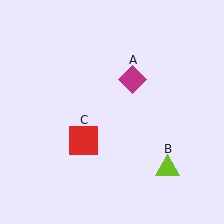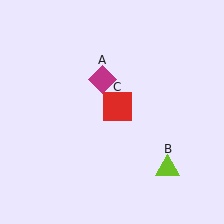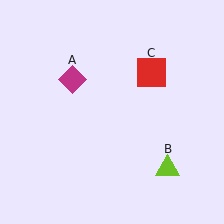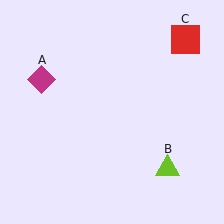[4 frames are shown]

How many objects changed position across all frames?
2 objects changed position: magenta diamond (object A), red square (object C).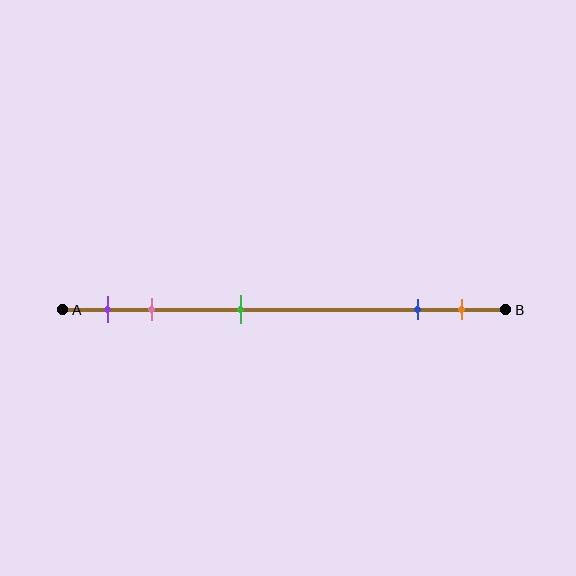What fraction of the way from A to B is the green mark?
The green mark is approximately 40% (0.4) of the way from A to B.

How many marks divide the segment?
There are 5 marks dividing the segment.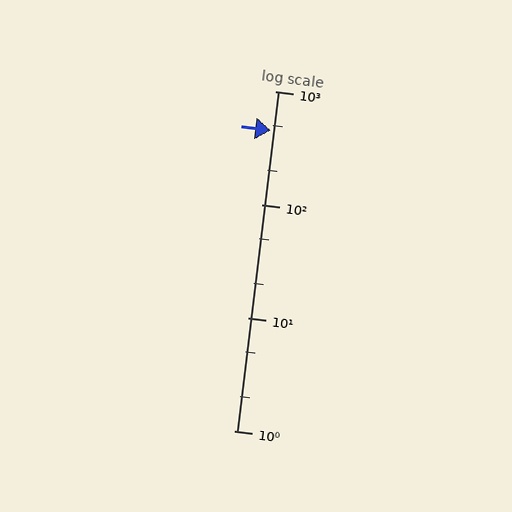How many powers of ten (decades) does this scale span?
The scale spans 3 decades, from 1 to 1000.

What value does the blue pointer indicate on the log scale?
The pointer indicates approximately 450.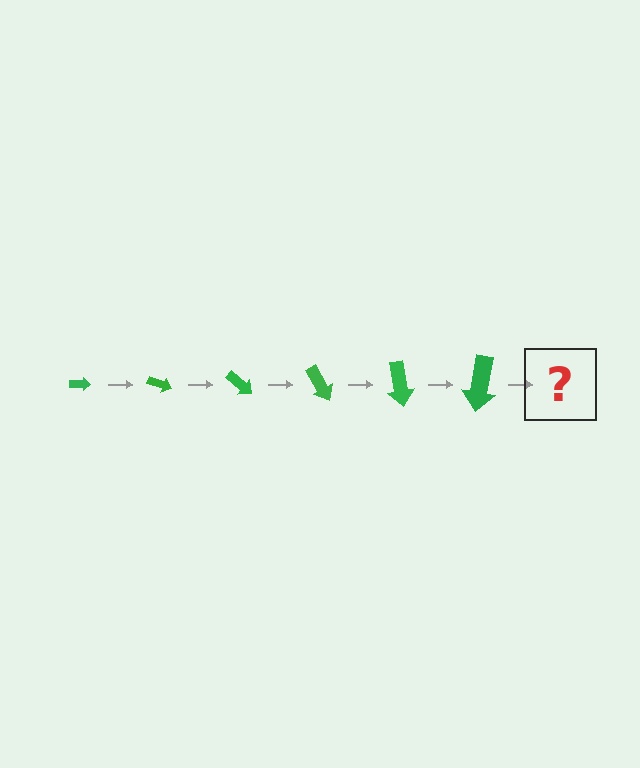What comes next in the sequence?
The next element should be an arrow, larger than the previous one and rotated 120 degrees from the start.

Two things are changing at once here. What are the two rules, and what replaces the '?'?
The two rules are that the arrow grows larger each step and it rotates 20 degrees each step. The '?' should be an arrow, larger than the previous one and rotated 120 degrees from the start.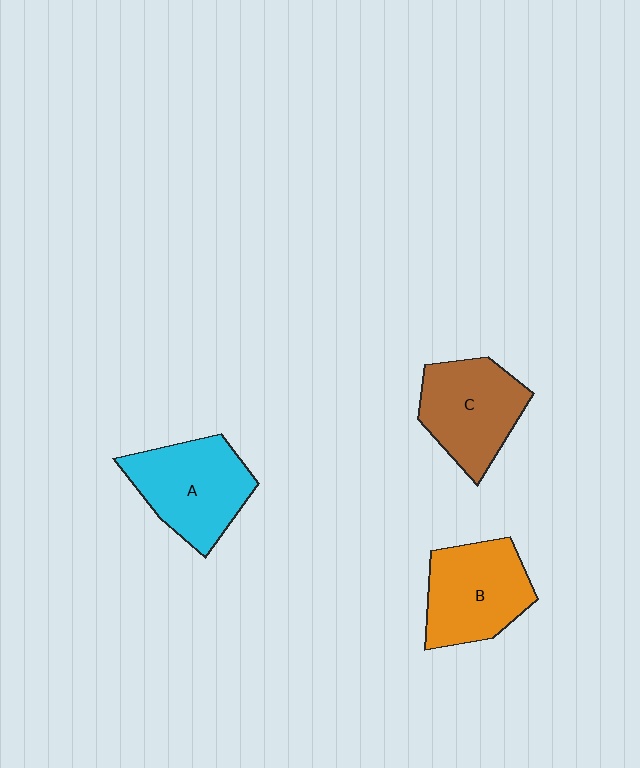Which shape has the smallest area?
Shape C (brown).